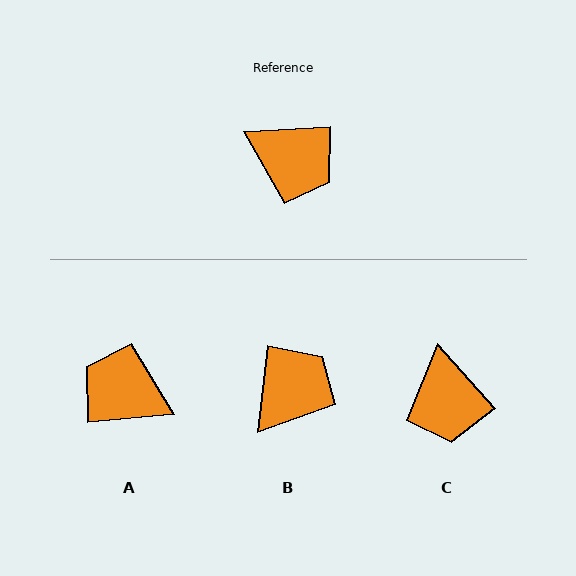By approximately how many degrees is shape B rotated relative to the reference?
Approximately 80 degrees counter-clockwise.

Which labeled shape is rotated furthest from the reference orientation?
A, about 178 degrees away.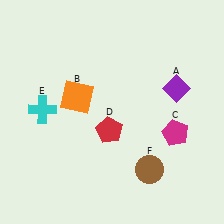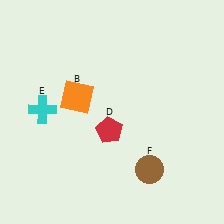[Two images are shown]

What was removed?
The purple diamond (A), the magenta pentagon (C) were removed in Image 2.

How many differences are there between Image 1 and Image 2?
There are 2 differences between the two images.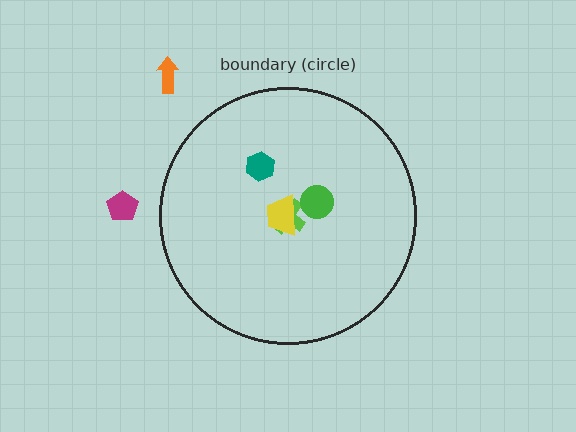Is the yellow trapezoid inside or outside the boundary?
Inside.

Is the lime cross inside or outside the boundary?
Inside.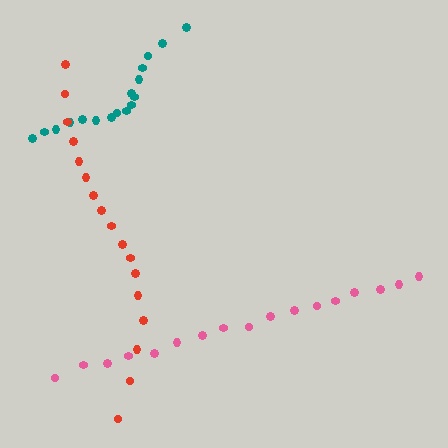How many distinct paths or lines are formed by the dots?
There are 3 distinct paths.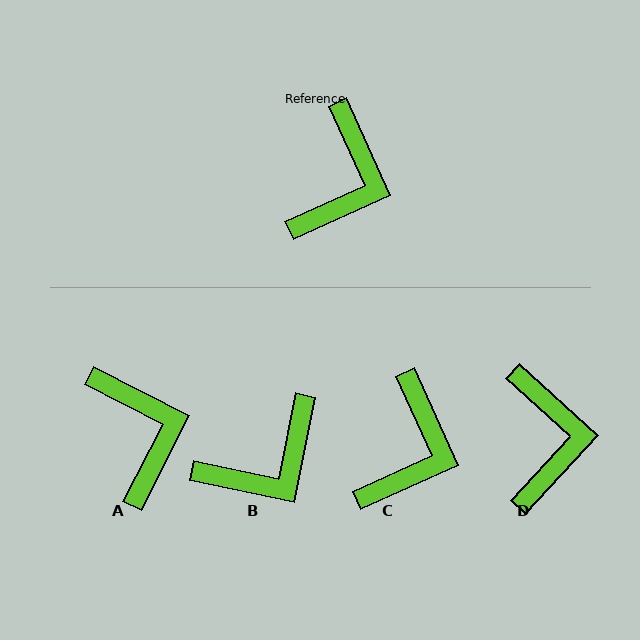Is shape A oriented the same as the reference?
No, it is off by about 39 degrees.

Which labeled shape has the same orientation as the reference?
C.